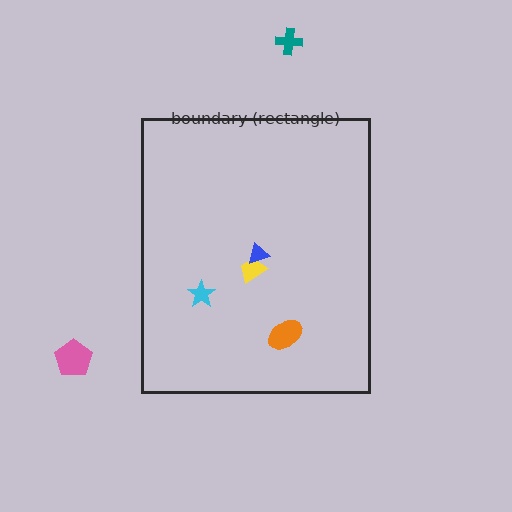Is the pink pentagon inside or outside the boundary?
Outside.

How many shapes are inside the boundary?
4 inside, 2 outside.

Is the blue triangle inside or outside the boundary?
Inside.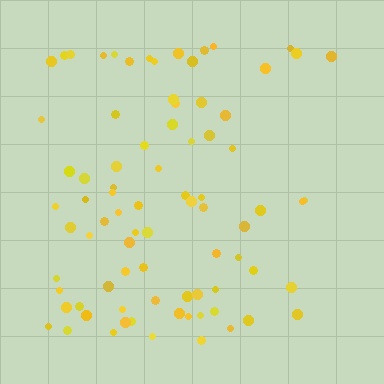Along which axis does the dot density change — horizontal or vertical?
Horizontal.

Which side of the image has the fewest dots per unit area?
The right.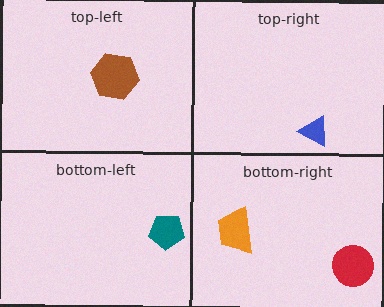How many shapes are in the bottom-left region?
1.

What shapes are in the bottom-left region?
The teal pentagon.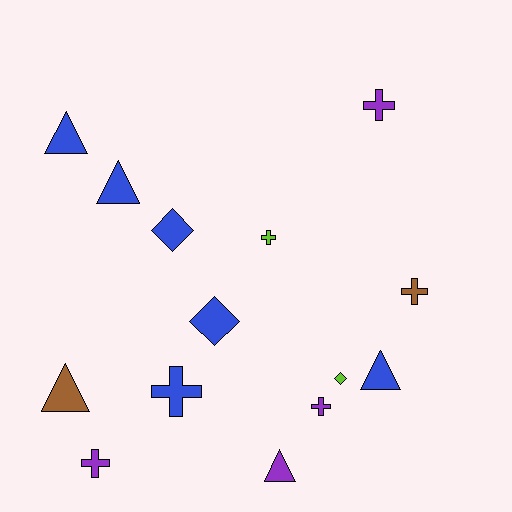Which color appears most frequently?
Blue, with 6 objects.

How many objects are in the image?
There are 14 objects.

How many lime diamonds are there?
There is 1 lime diamond.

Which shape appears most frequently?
Cross, with 6 objects.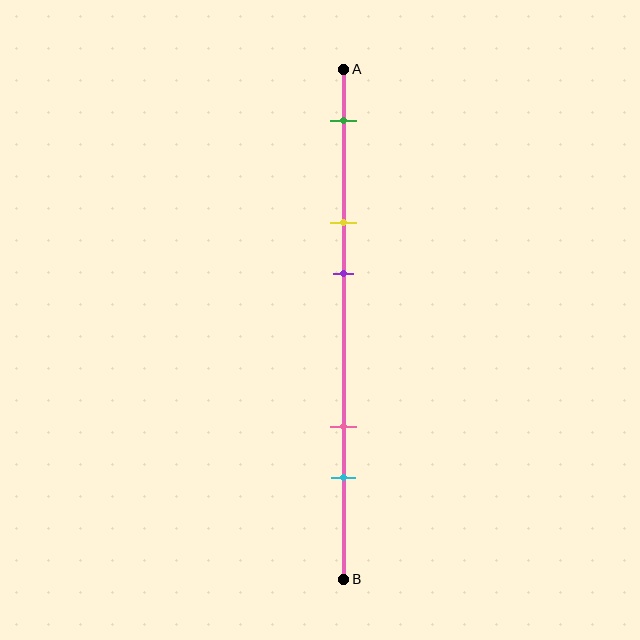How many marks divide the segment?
There are 5 marks dividing the segment.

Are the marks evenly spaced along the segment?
No, the marks are not evenly spaced.